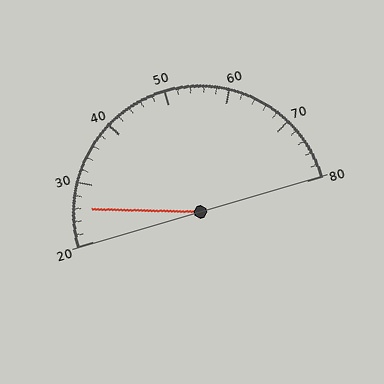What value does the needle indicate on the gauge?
The needle indicates approximately 26.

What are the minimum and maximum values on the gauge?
The gauge ranges from 20 to 80.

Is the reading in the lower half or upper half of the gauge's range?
The reading is in the lower half of the range (20 to 80).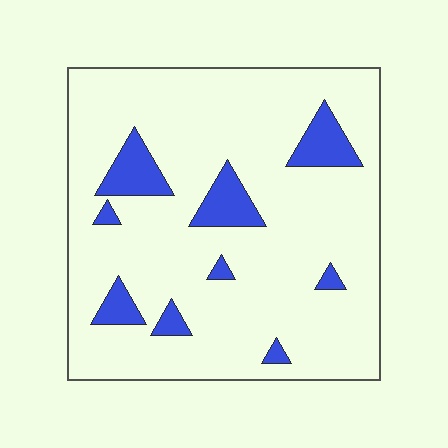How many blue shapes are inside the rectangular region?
9.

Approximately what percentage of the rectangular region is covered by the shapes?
Approximately 10%.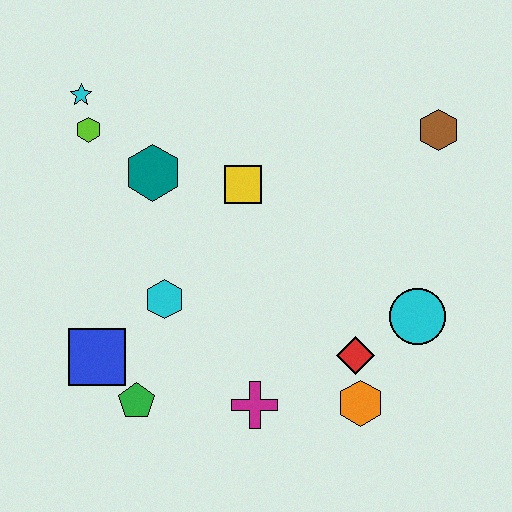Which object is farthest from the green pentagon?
The brown hexagon is farthest from the green pentagon.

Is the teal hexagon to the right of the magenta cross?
No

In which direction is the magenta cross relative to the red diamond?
The magenta cross is to the left of the red diamond.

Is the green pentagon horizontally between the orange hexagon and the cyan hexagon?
No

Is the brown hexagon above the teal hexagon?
Yes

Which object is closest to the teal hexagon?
The lime hexagon is closest to the teal hexagon.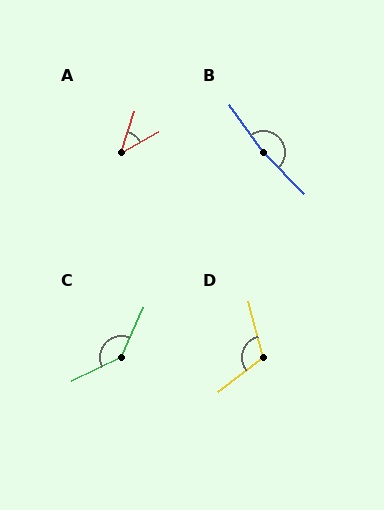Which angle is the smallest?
A, at approximately 44 degrees.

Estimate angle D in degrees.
Approximately 113 degrees.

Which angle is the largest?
B, at approximately 170 degrees.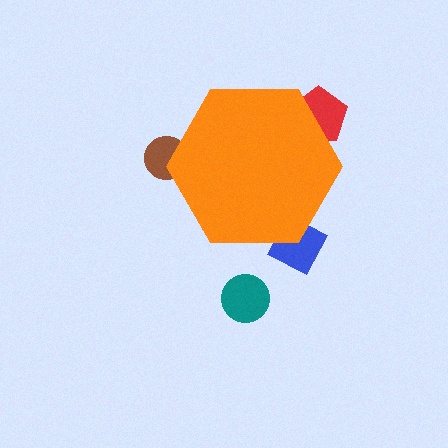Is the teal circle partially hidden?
No, the teal circle is fully visible.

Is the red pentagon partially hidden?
Yes, the red pentagon is partially hidden behind the orange hexagon.